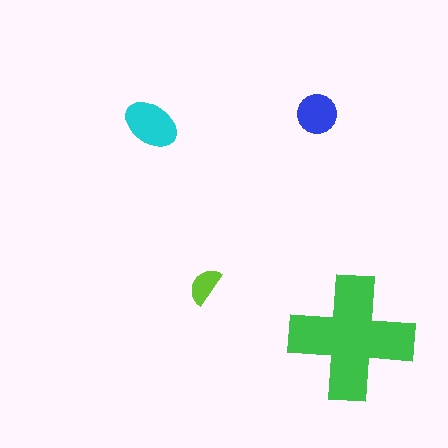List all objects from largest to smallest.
The green cross, the cyan ellipse, the blue circle, the lime semicircle.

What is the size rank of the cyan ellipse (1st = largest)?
2nd.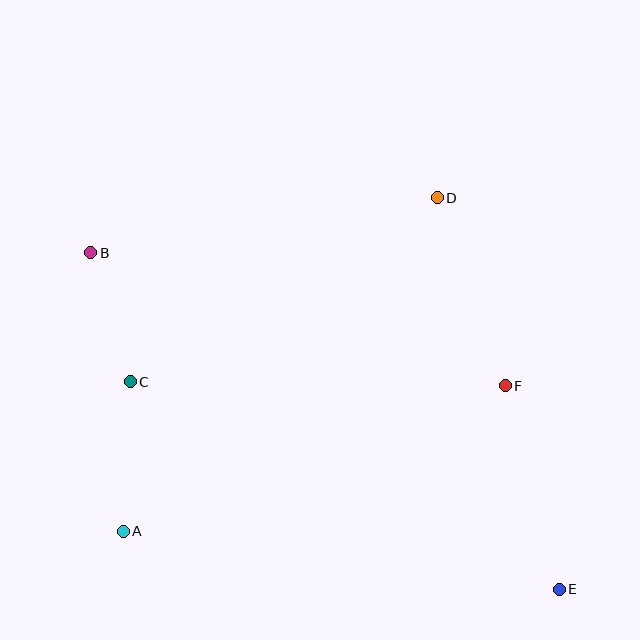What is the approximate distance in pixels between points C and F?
The distance between C and F is approximately 375 pixels.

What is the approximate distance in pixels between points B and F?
The distance between B and F is approximately 436 pixels.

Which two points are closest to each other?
Points B and C are closest to each other.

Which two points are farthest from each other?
Points B and E are farthest from each other.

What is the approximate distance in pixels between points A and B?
The distance between A and B is approximately 280 pixels.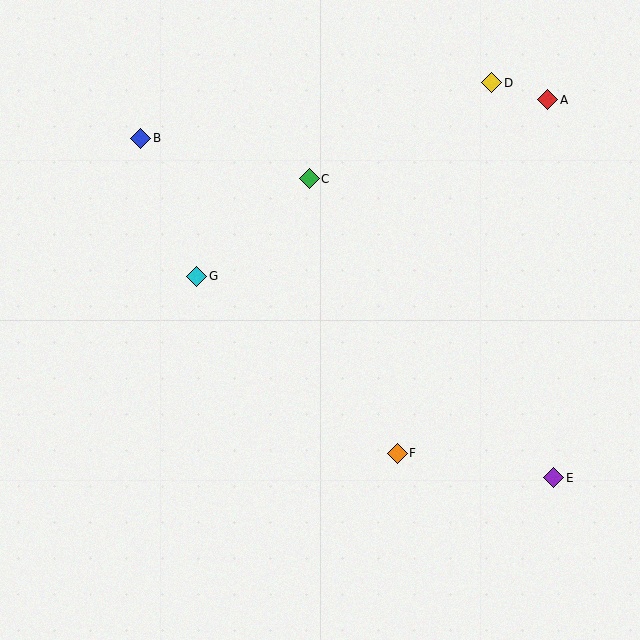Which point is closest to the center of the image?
Point G at (197, 276) is closest to the center.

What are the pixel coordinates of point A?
Point A is at (548, 100).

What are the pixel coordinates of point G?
Point G is at (197, 276).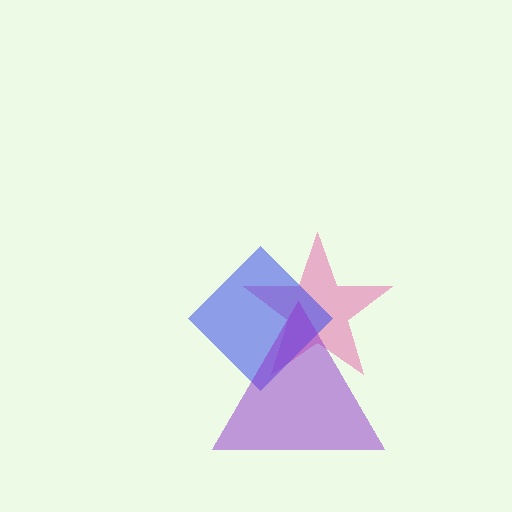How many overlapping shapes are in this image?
There are 3 overlapping shapes in the image.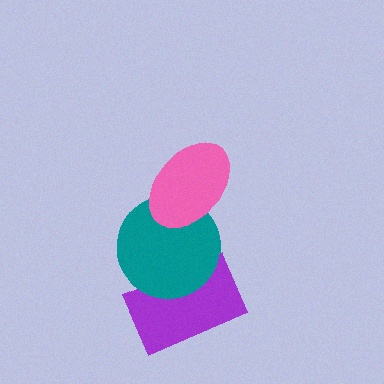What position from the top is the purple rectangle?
The purple rectangle is 3rd from the top.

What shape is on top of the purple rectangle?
The teal circle is on top of the purple rectangle.